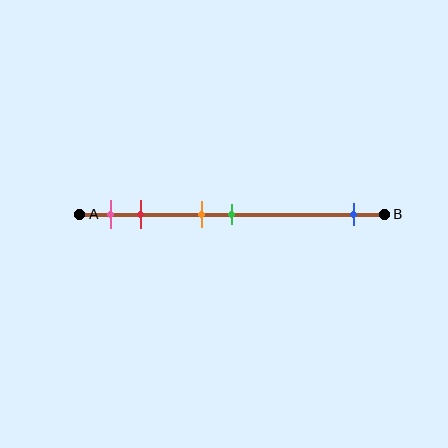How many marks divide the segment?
There are 5 marks dividing the segment.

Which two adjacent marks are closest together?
The orange and green marks are the closest adjacent pair.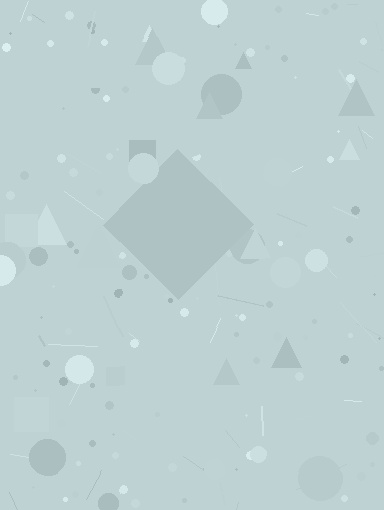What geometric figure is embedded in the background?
A diamond is embedded in the background.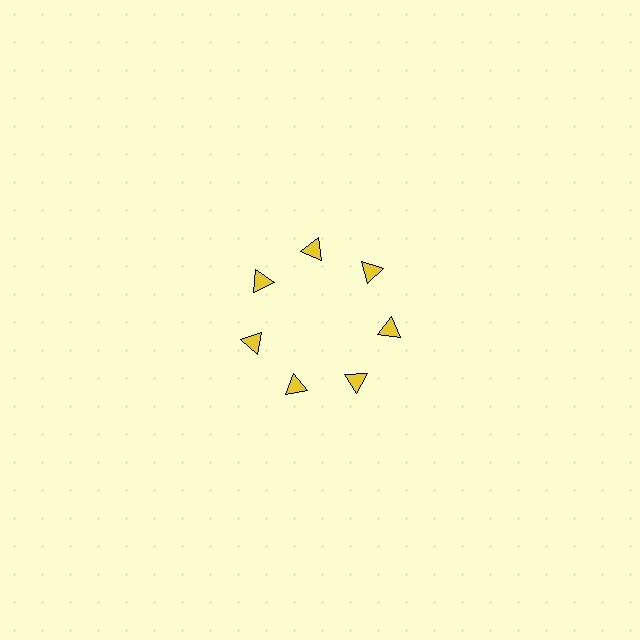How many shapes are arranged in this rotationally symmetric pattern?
There are 7 shapes, arranged in 7 groups of 1.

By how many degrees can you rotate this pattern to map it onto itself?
The pattern maps onto itself every 51 degrees of rotation.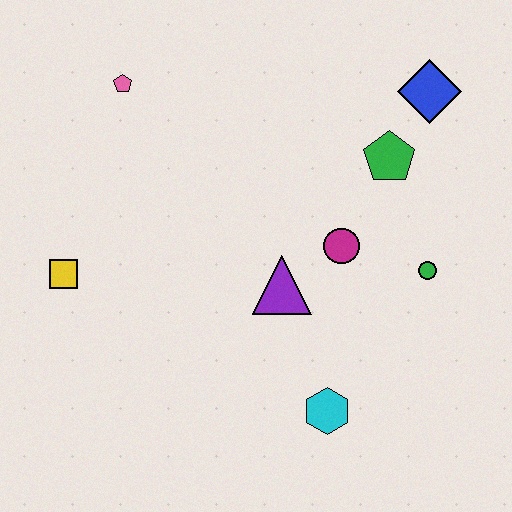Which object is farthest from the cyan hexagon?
The pink pentagon is farthest from the cyan hexagon.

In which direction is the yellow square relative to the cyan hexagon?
The yellow square is to the left of the cyan hexagon.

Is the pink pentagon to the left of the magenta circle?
Yes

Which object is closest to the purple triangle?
The magenta circle is closest to the purple triangle.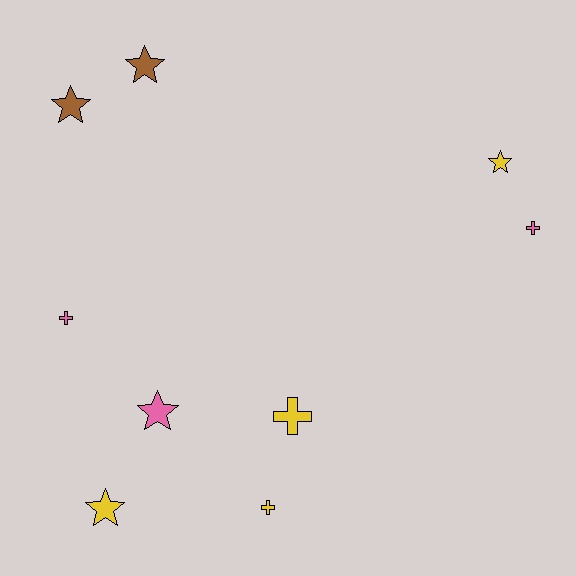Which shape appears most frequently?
Star, with 5 objects.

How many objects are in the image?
There are 9 objects.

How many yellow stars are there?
There are 2 yellow stars.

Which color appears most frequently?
Yellow, with 4 objects.